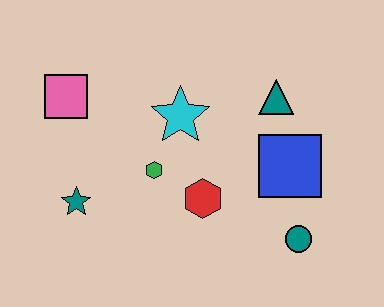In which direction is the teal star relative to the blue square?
The teal star is to the left of the blue square.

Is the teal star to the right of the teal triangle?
No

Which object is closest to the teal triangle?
The blue square is closest to the teal triangle.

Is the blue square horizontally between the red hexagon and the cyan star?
No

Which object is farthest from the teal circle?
The pink square is farthest from the teal circle.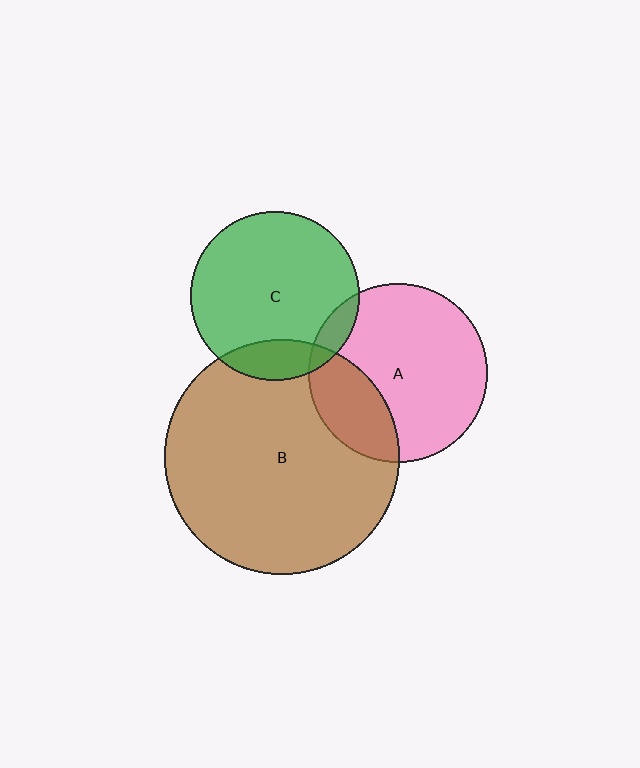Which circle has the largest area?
Circle B (brown).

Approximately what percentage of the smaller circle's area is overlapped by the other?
Approximately 15%.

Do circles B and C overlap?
Yes.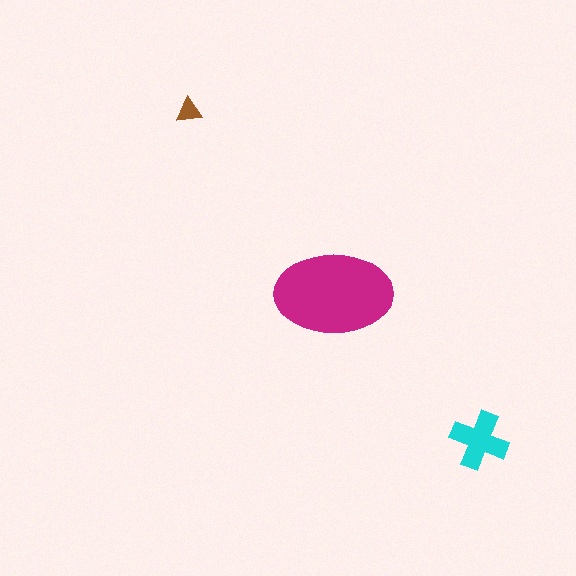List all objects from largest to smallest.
The magenta ellipse, the cyan cross, the brown triangle.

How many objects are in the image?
There are 3 objects in the image.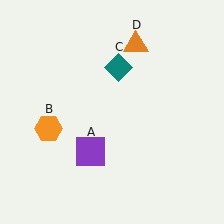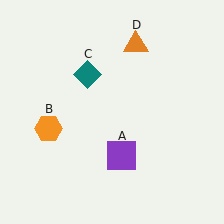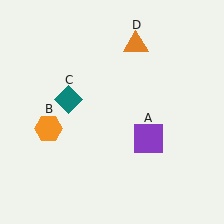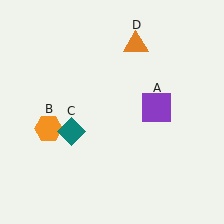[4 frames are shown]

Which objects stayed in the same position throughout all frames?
Orange hexagon (object B) and orange triangle (object D) remained stationary.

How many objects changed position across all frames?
2 objects changed position: purple square (object A), teal diamond (object C).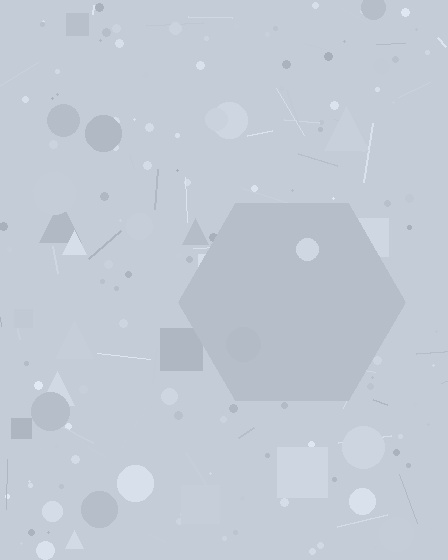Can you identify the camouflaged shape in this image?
The camouflaged shape is a hexagon.